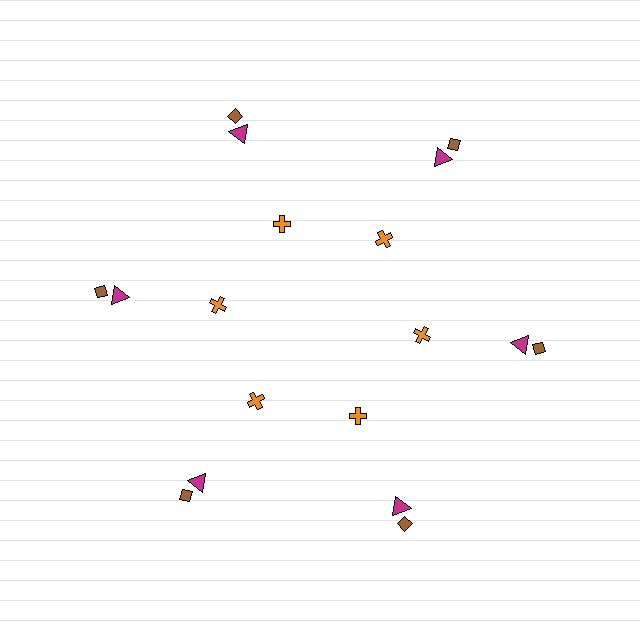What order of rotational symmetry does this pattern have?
This pattern has 6-fold rotational symmetry.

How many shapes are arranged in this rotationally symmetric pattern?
There are 18 shapes, arranged in 6 groups of 3.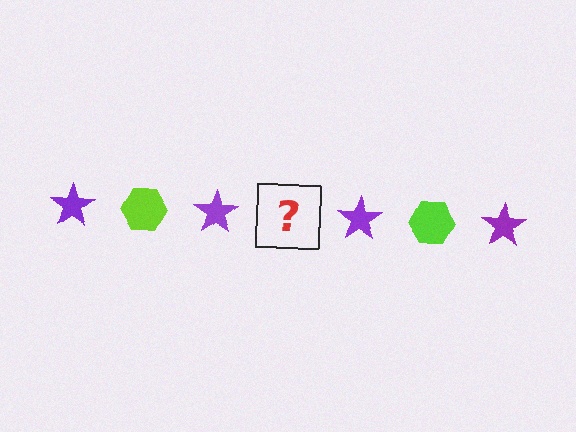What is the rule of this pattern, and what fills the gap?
The rule is that the pattern alternates between purple star and lime hexagon. The gap should be filled with a lime hexagon.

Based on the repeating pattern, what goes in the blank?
The blank should be a lime hexagon.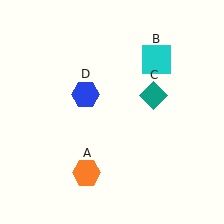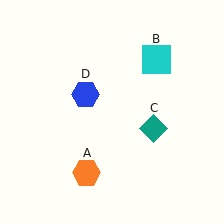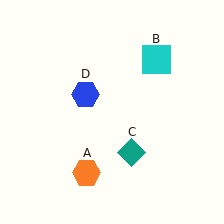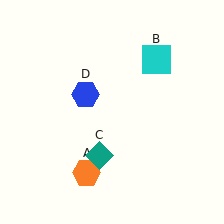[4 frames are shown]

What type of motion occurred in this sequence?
The teal diamond (object C) rotated clockwise around the center of the scene.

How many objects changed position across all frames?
1 object changed position: teal diamond (object C).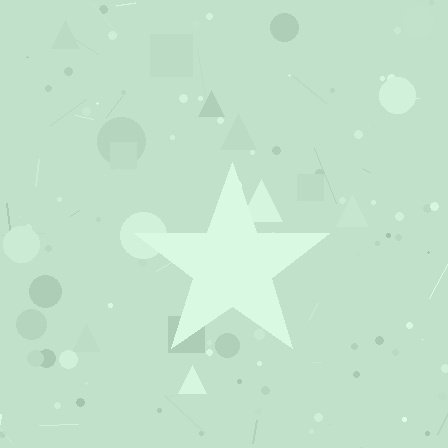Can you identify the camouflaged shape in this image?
The camouflaged shape is a star.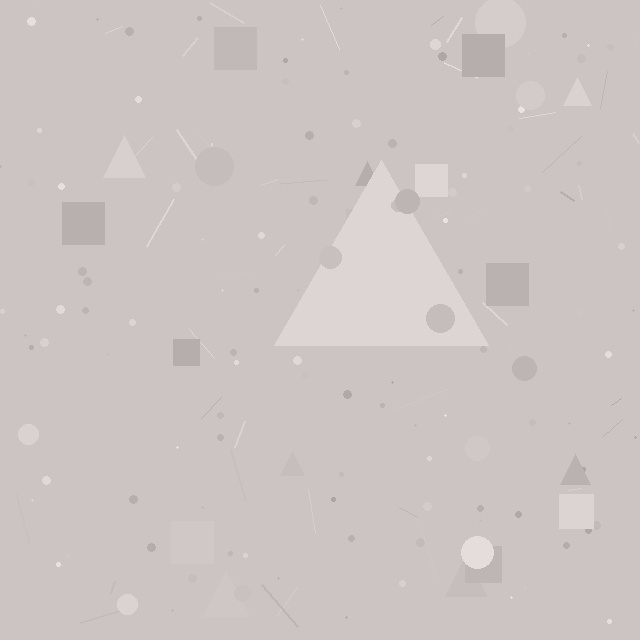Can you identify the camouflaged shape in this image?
The camouflaged shape is a triangle.